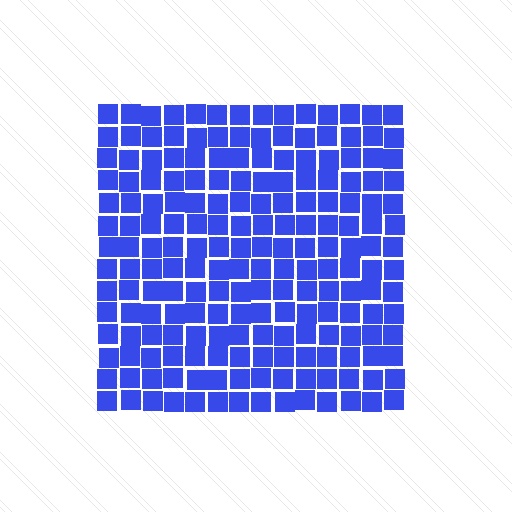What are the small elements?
The small elements are squares.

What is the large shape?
The large shape is a square.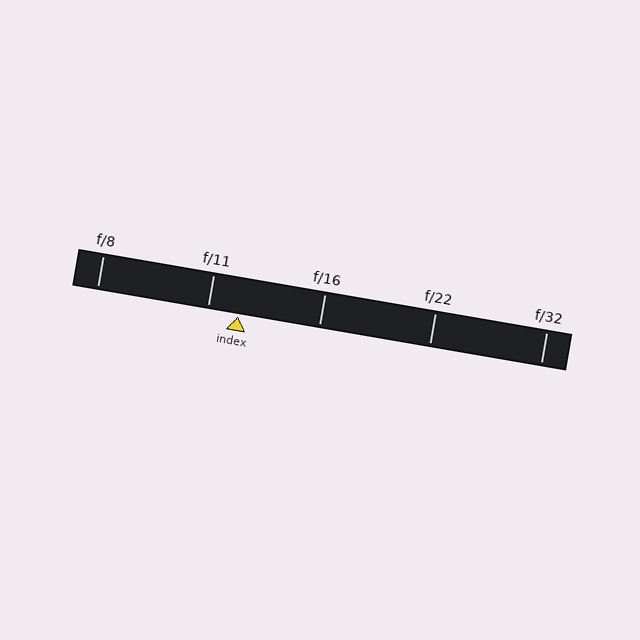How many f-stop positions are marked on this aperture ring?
There are 5 f-stop positions marked.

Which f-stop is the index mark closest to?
The index mark is closest to f/11.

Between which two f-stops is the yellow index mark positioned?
The index mark is between f/11 and f/16.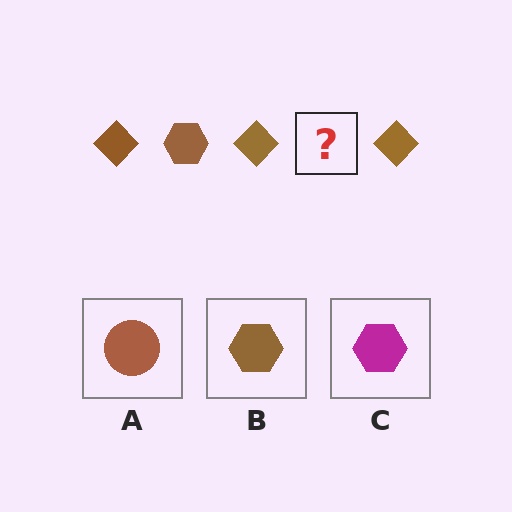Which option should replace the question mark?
Option B.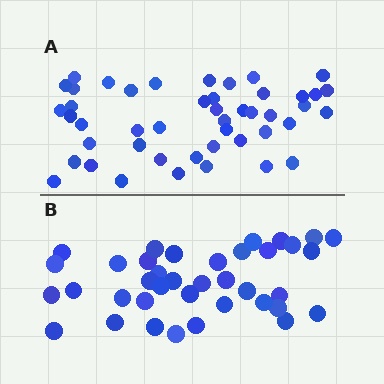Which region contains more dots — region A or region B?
Region A (the top region) has more dots.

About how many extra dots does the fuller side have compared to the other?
Region A has roughly 8 or so more dots than region B.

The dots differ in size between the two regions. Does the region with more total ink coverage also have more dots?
No. Region B has more total ink coverage because its dots are larger, but region A actually contains more individual dots. Total area can be misleading — the number of items is what matters here.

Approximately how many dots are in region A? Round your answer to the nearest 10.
About 50 dots. (The exact count is 46, which rounds to 50.)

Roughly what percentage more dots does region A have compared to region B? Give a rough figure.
About 20% more.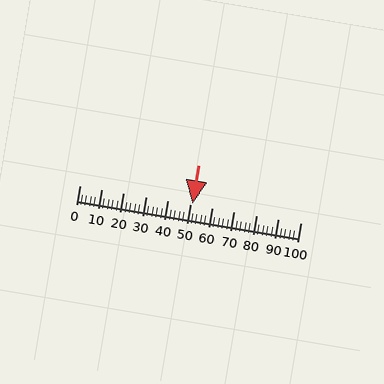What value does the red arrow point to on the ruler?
The red arrow points to approximately 51.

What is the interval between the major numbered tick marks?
The major tick marks are spaced 10 units apart.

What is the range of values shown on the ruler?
The ruler shows values from 0 to 100.